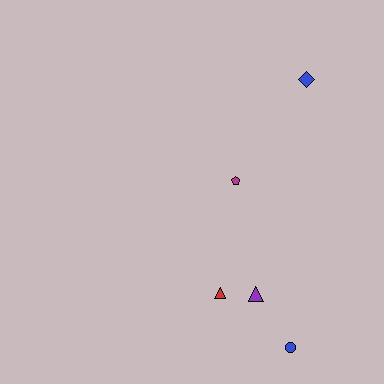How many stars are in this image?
There are no stars.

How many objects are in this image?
There are 5 objects.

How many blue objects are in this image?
There are 2 blue objects.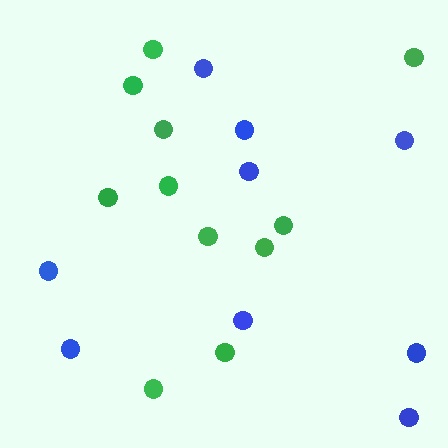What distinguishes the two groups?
There are 2 groups: one group of green circles (11) and one group of blue circles (9).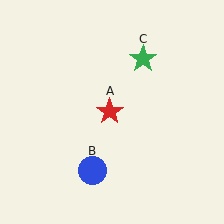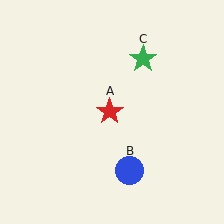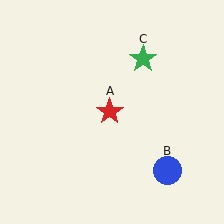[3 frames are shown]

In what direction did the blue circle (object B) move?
The blue circle (object B) moved right.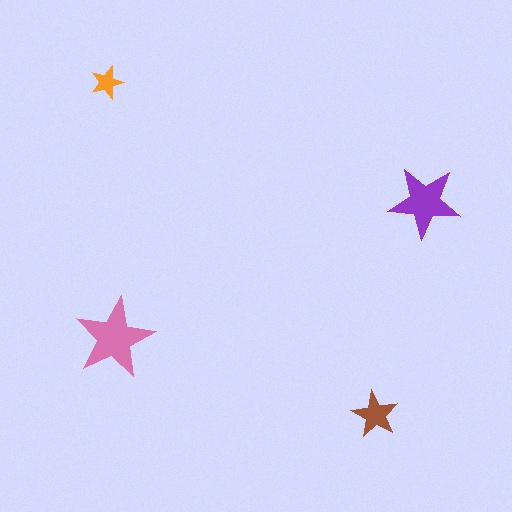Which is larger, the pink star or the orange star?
The pink one.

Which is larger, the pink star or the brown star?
The pink one.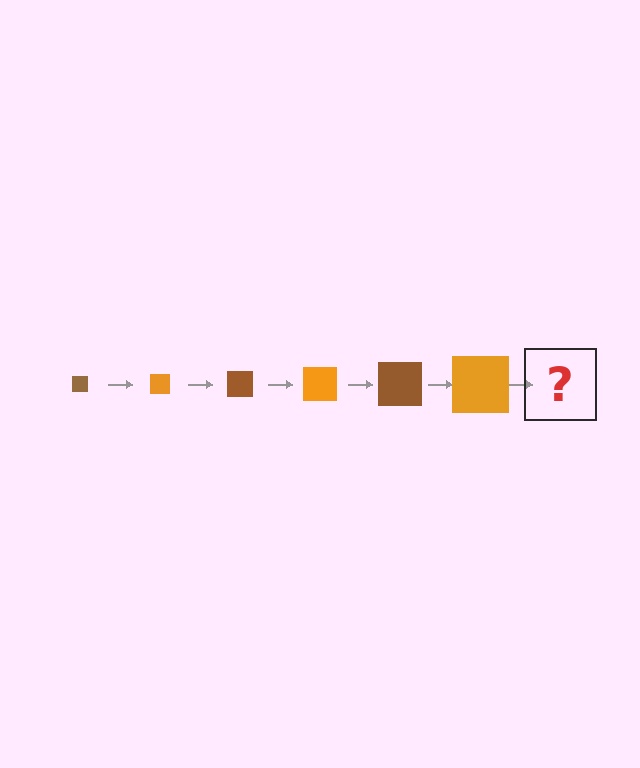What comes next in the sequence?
The next element should be a brown square, larger than the previous one.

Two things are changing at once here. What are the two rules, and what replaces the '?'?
The two rules are that the square grows larger each step and the color cycles through brown and orange. The '?' should be a brown square, larger than the previous one.